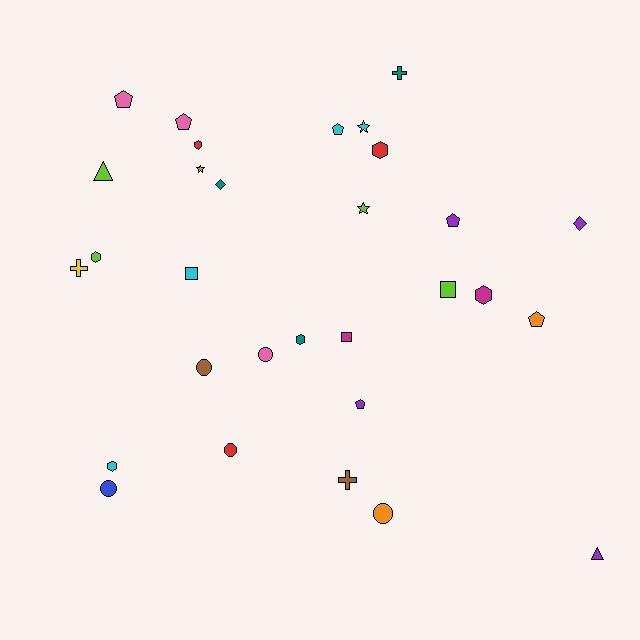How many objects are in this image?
There are 30 objects.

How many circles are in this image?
There are 5 circles.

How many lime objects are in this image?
There are 4 lime objects.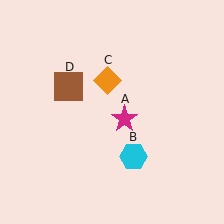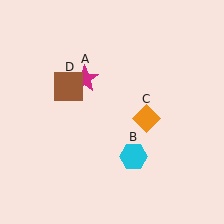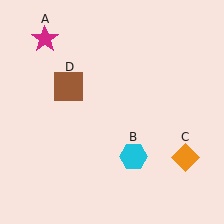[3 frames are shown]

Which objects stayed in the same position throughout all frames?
Cyan hexagon (object B) and brown square (object D) remained stationary.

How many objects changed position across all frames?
2 objects changed position: magenta star (object A), orange diamond (object C).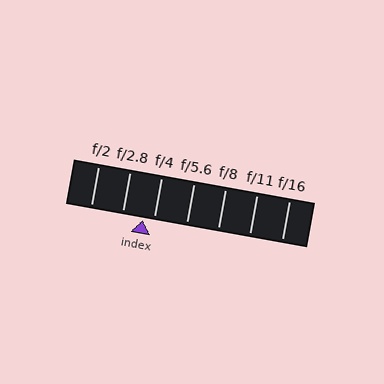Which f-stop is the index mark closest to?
The index mark is closest to f/4.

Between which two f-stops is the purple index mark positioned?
The index mark is between f/2.8 and f/4.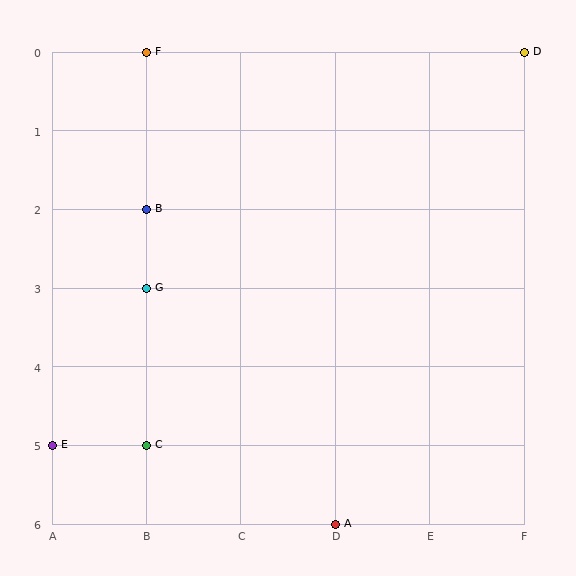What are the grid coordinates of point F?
Point F is at grid coordinates (B, 0).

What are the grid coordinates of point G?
Point G is at grid coordinates (B, 3).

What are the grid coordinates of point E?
Point E is at grid coordinates (A, 5).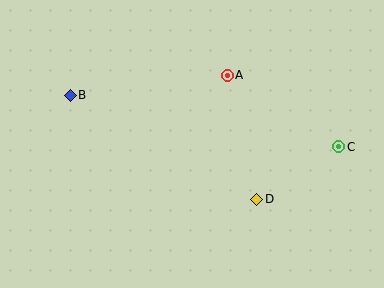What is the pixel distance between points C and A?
The distance between C and A is 133 pixels.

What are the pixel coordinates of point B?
Point B is at (70, 95).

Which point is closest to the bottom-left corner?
Point B is closest to the bottom-left corner.